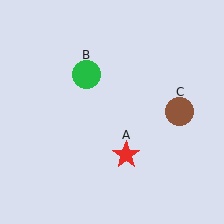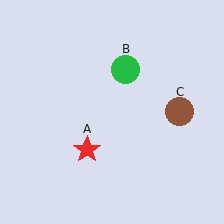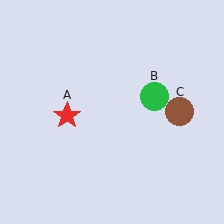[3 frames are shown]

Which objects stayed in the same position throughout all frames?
Brown circle (object C) remained stationary.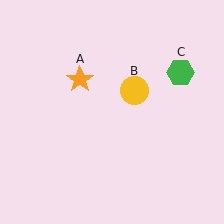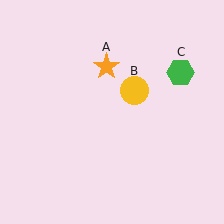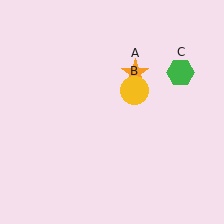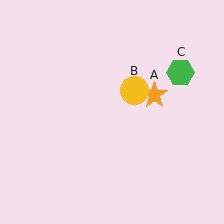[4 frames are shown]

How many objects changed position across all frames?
1 object changed position: orange star (object A).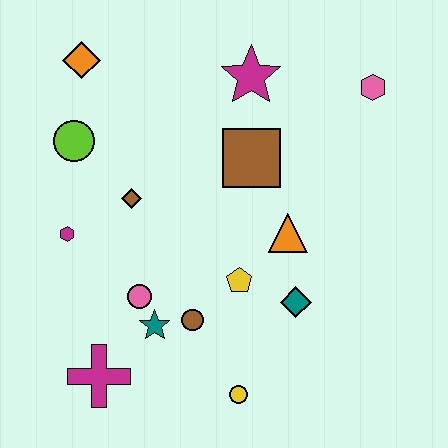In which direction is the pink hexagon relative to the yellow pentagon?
The pink hexagon is above the yellow pentagon.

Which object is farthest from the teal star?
The pink hexagon is farthest from the teal star.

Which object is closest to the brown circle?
The teal star is closest to the brown circle.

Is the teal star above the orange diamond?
No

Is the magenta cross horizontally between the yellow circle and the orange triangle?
No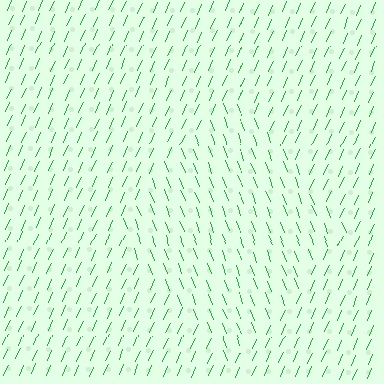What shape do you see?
I see a diamond.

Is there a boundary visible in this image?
Yes, there is a texture boundary formed by a change in line orientation.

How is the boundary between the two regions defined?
The boundary is defined purely by a change in line orientation (approximately 45 degrees difference). All lines are the same color and thickness.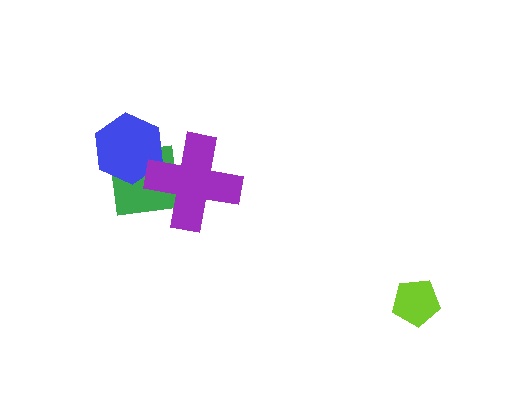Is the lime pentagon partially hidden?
No, no other shape covers it.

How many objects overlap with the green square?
2 objects overlap with the green square.